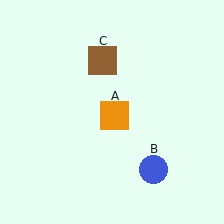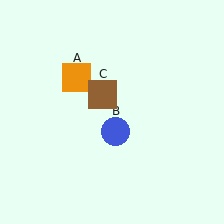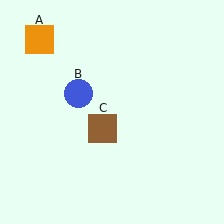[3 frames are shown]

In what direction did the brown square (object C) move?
The brown square (object C) moved down.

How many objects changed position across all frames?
3 objects changed position: orange square (object A), blue circle (object B), brown square (object C).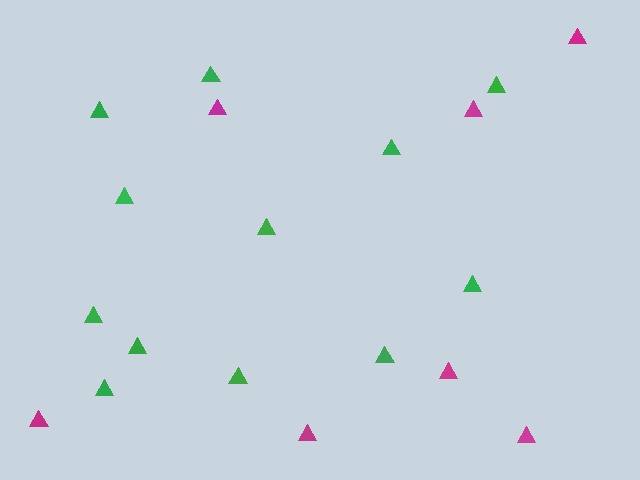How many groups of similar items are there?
There are 2 groups: one group of green triangles (12) and one group of magenta triangles (7).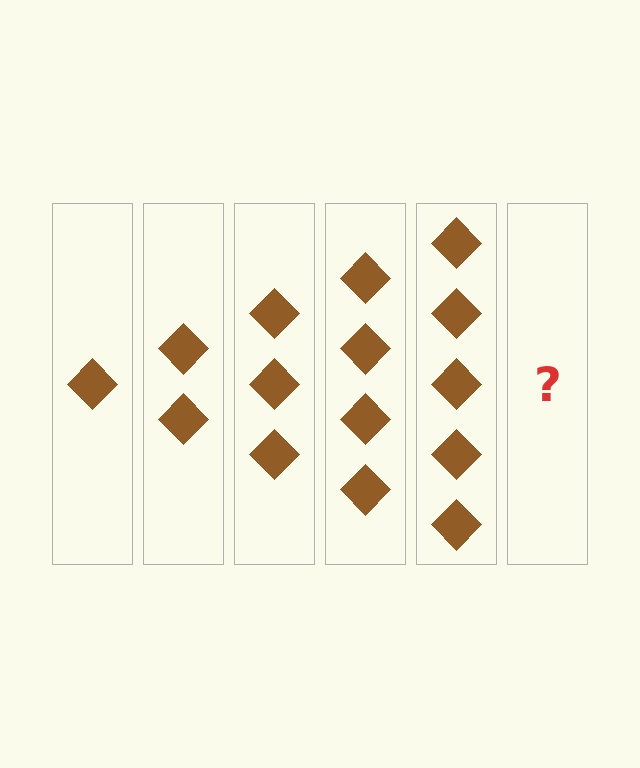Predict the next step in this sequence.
The next step is 6 diamonds.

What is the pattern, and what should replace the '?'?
The pattern is that each step adds one more diamond. The '?' should be 6 diamonds.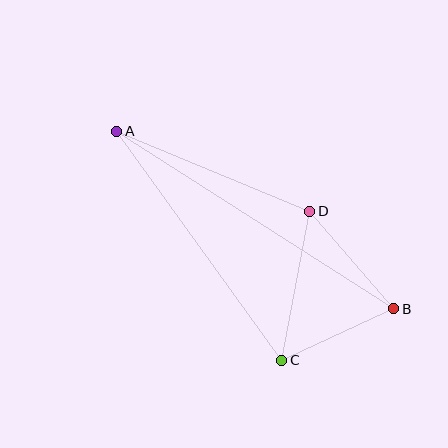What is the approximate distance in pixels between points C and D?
The distance between C and D is approximately 151 pixels.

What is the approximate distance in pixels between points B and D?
The distance between B and D is approximately 129 pixels.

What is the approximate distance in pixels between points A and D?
The distance between A and D is approximately 209 pixels.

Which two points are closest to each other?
Points B and C are closest to each other.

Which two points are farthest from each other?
Points A and B are farthest from each other.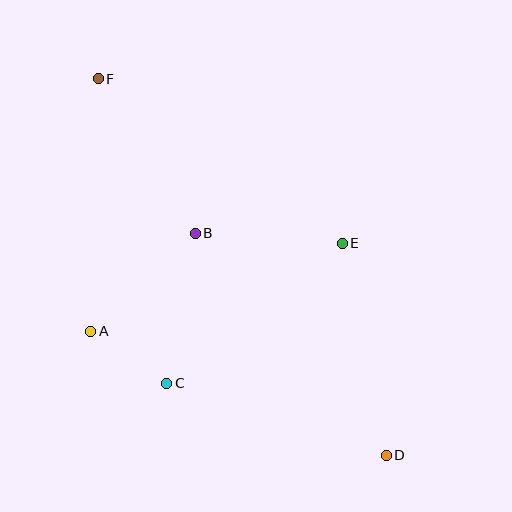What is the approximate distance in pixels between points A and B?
The distance between A and B is approximately 143 pixels.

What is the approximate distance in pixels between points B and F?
The distance between B and F is approximately 182 pixels.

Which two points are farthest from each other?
Points D and F are farthest from each other.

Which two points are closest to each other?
Points A and C are closest to each other.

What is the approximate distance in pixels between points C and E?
The distance between C and E is approximately 224 pixels.